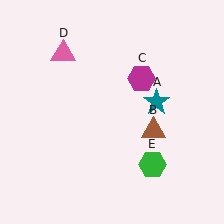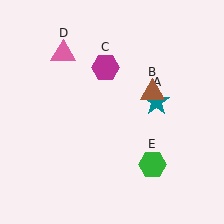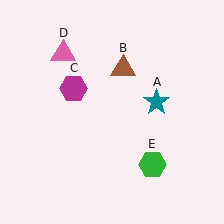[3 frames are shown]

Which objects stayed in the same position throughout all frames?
Teal star (object A) and pink triangle (object D) and green hexagon (object E) remained stationary.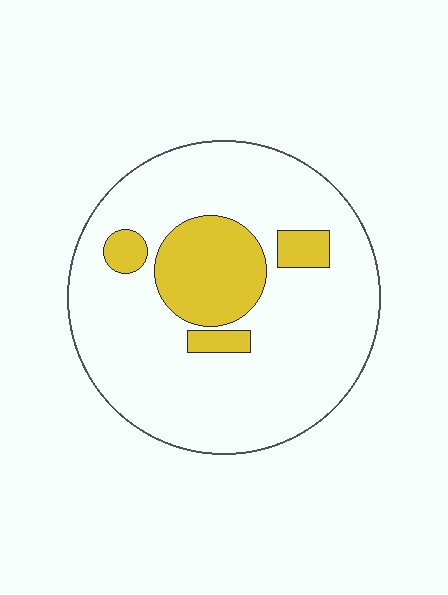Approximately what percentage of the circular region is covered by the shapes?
Approximately 20%.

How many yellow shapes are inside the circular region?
4.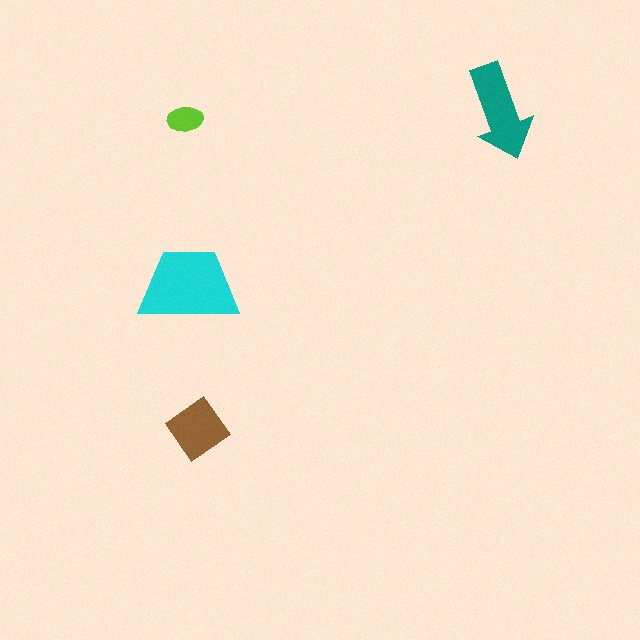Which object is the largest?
The cyan trapezoid.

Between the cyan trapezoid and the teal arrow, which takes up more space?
The cyan trapezoid.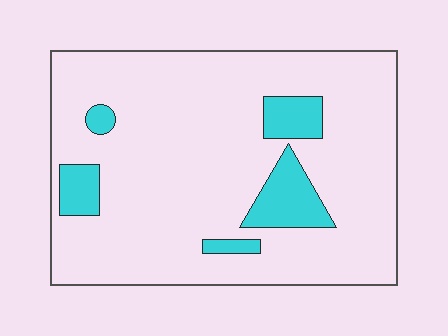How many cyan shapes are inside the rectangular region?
5.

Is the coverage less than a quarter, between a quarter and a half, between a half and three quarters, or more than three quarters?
Less than a quarter.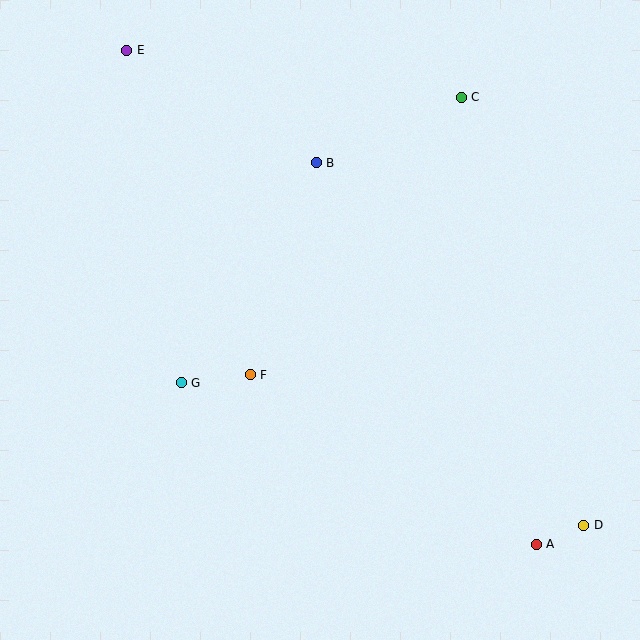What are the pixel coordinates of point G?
Point G is at (181, 383).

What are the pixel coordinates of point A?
Point A is at (536, 544).